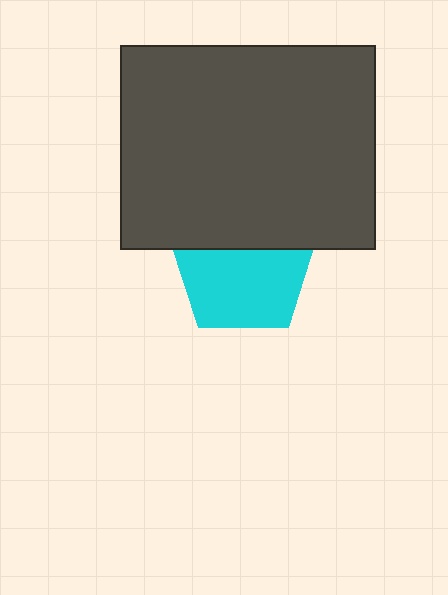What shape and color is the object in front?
The object in front is a dark gray rectangle.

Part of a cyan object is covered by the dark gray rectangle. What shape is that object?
It is a pentagon.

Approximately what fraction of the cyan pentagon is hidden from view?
Roughly 36% of the cyan pentagon is hidden behind the dark gray rectangle.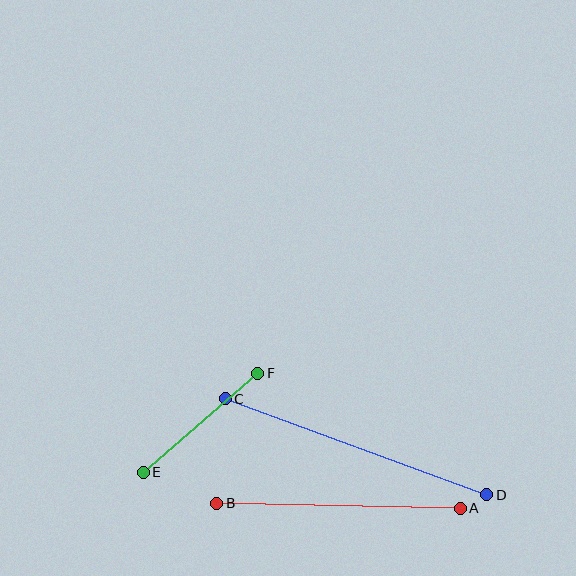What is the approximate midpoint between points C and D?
The midpoint is at approximately (356, 447) pixels.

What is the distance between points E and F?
The distance is approximately 151 pixels.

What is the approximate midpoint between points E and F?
The midpoint is at approximately (200, 423) pixels.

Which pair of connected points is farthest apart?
Points C and D are farthest apart.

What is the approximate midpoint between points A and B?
The midpoint is at approximately (338, 506) pixels.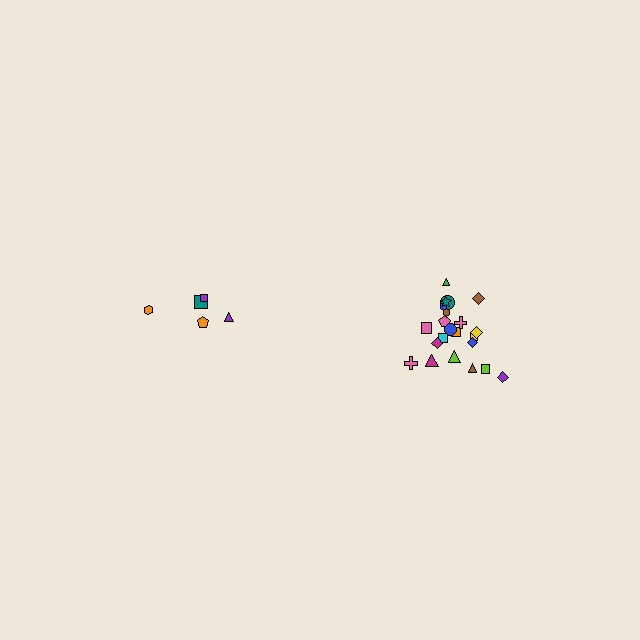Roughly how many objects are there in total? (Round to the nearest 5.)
Roughly 25 objects in total.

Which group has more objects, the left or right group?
The right group.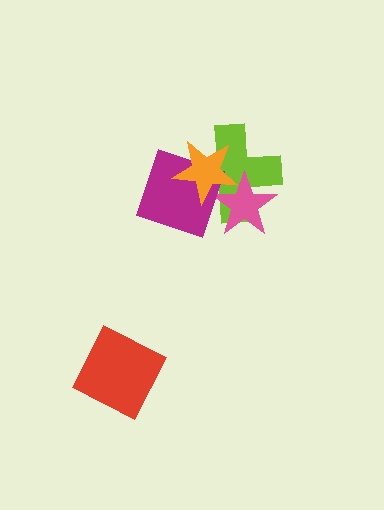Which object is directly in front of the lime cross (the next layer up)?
The pink star is directly in front of the lime cross.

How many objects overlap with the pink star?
3 objects overlap with the pink star.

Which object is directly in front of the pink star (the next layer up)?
The magenta diamond is directly in front of the pink star.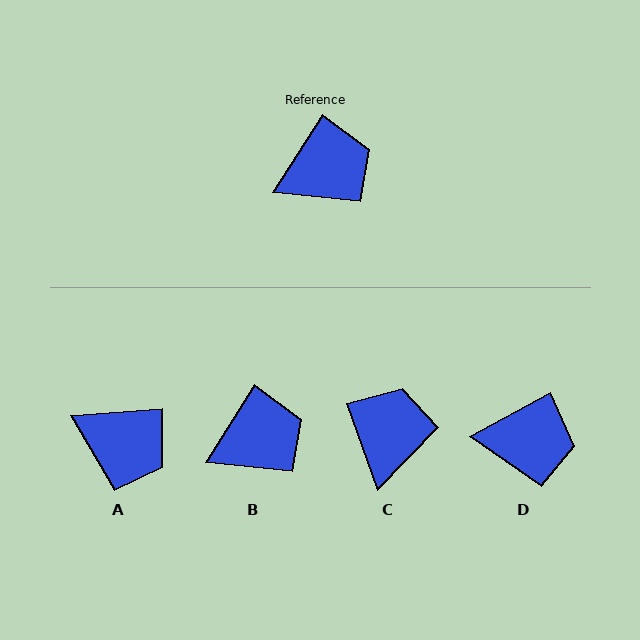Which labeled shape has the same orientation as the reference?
B.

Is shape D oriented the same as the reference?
No, it is off by about 29 degrees.